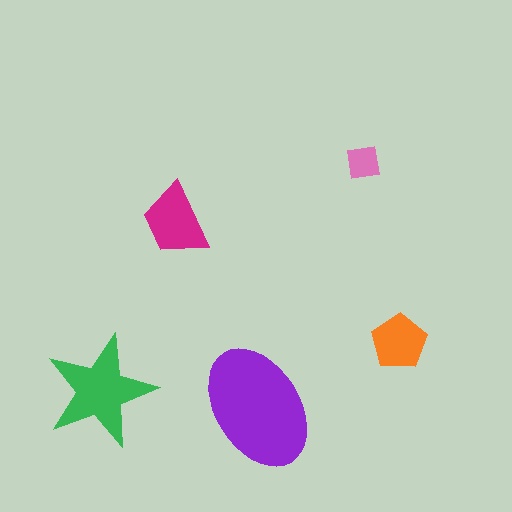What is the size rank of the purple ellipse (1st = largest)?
1st.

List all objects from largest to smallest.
The purple ellipse, the green star, the magenta trapezoid, the orange pentagon, the pink square.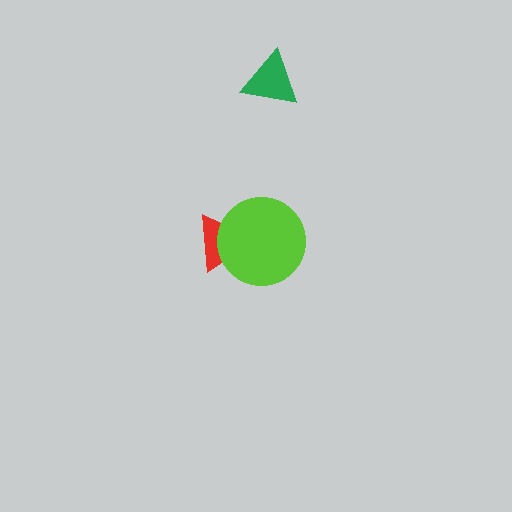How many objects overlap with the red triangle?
1 object overlaps with the red triangle.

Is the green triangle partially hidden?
No, no other shape covers it.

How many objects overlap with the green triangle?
0 objects overlap with the green triangle.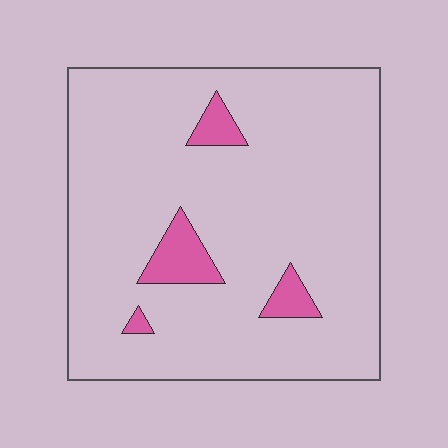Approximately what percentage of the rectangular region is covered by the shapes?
Approximately 10%.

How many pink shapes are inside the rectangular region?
4.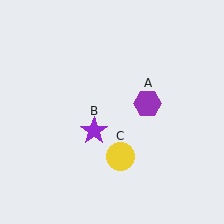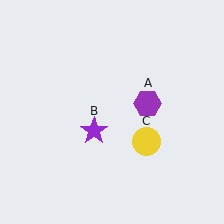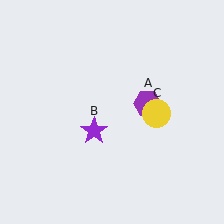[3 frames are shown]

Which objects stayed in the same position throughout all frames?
Purple hexagon (object A) and purple star (object B) remained stationary.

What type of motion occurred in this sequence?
The yellow circle (object C) rotated counterclockwise around the center of the scene.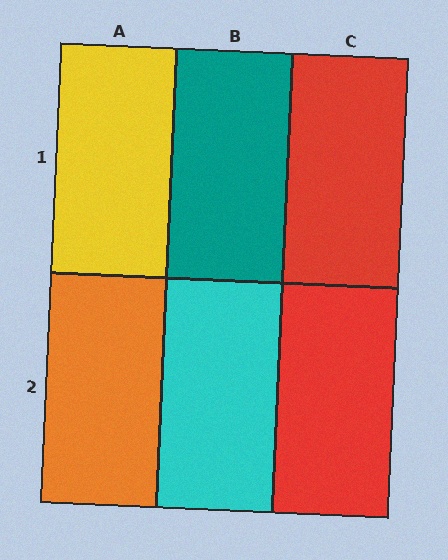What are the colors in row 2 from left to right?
Orange, cyan, red.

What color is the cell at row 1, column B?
Teal.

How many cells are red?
2 cells are red.